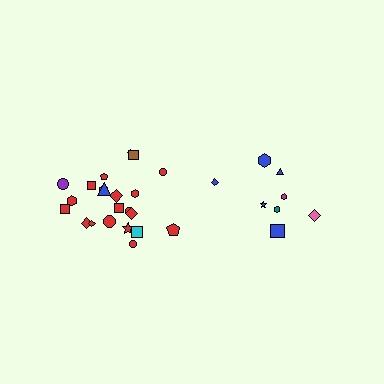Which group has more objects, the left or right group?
The left group.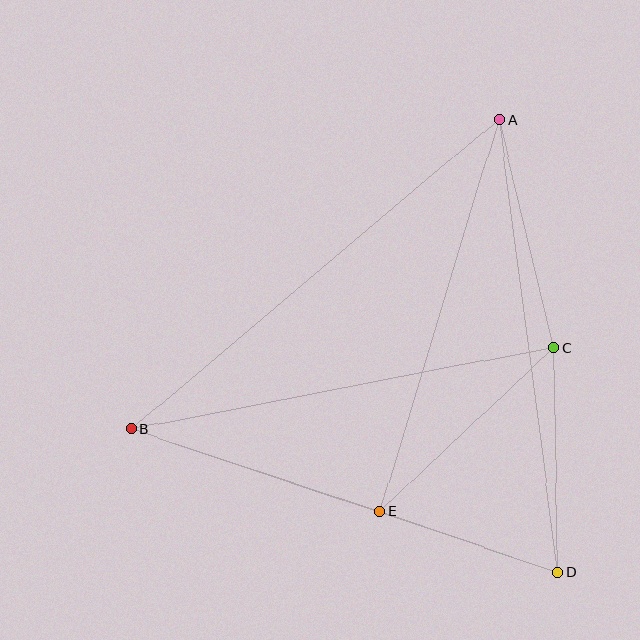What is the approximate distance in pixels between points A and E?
The distance between A and E is approximately 410 pixels.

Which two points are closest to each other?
Points D and E are closest to each other.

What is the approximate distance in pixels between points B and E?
The distance between B and E is approximately 262 pixels.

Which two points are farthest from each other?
Points A and B are farthest from each other.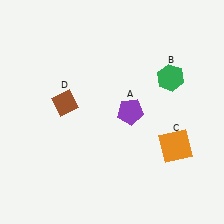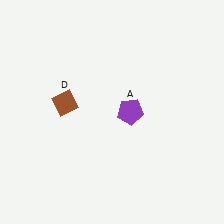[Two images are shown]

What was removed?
The orange square (C), the green hexagon (B) were removed in Image 2.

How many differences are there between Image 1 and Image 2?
There are 2 differences between the two images.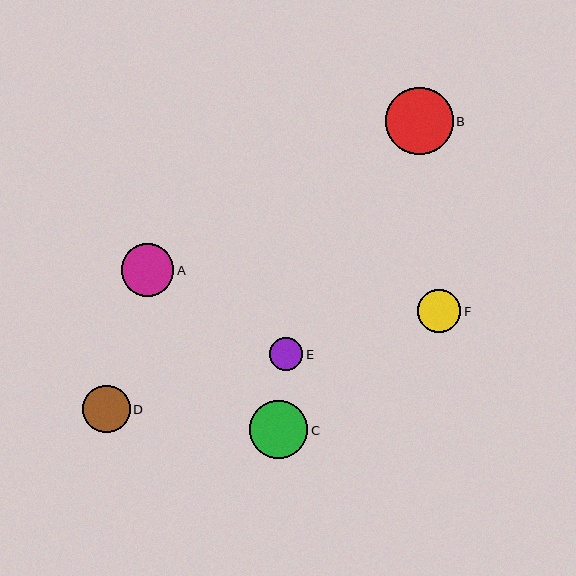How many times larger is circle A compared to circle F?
Circle A is approximately 1.2 times the size of circle F.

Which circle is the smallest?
Circle E is the smallest with a size of approximately 33 pixels.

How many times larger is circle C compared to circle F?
Circle C is approximately 1.4 times the size of circle F.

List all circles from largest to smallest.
From largest to smallest: B, C, A, D, F, E.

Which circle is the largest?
Circle B is the largest with a size of approximately 68 pixels.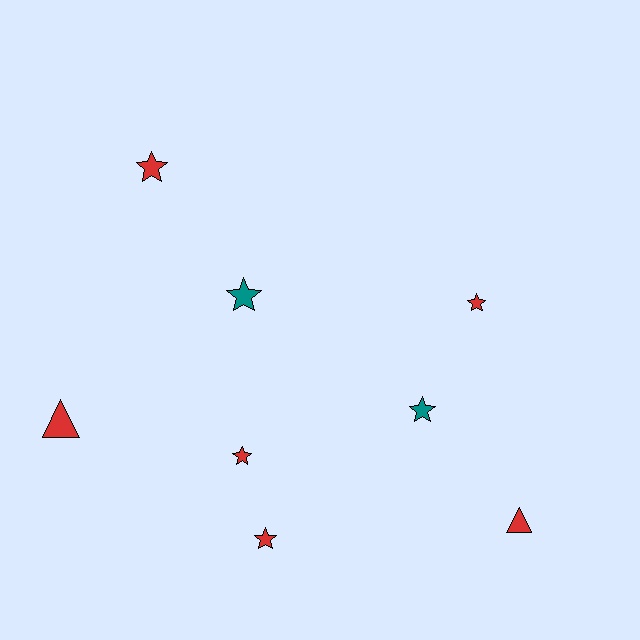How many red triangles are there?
There are 2 red triangles.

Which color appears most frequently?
Red, with 6 objects.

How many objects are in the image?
There are 8 objects.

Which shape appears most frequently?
Star, with 6 objects.